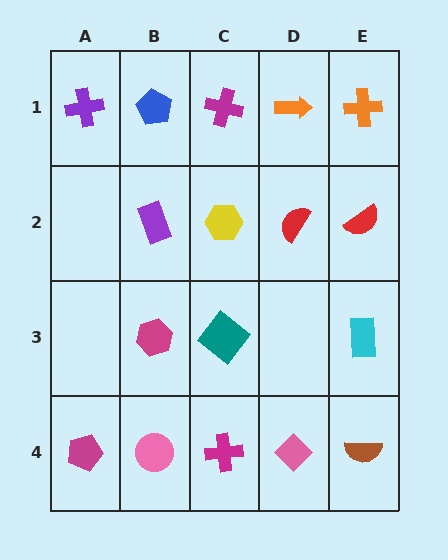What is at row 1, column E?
An orange cross.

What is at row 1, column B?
A blue pentagon.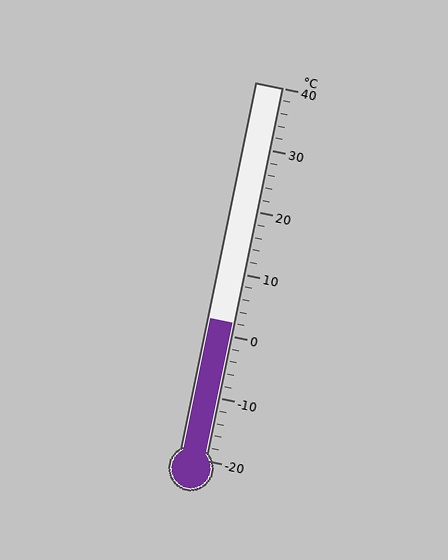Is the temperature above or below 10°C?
The temperature is below 10°C.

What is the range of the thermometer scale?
The thermometer scale ranges from -20°C to 40°C.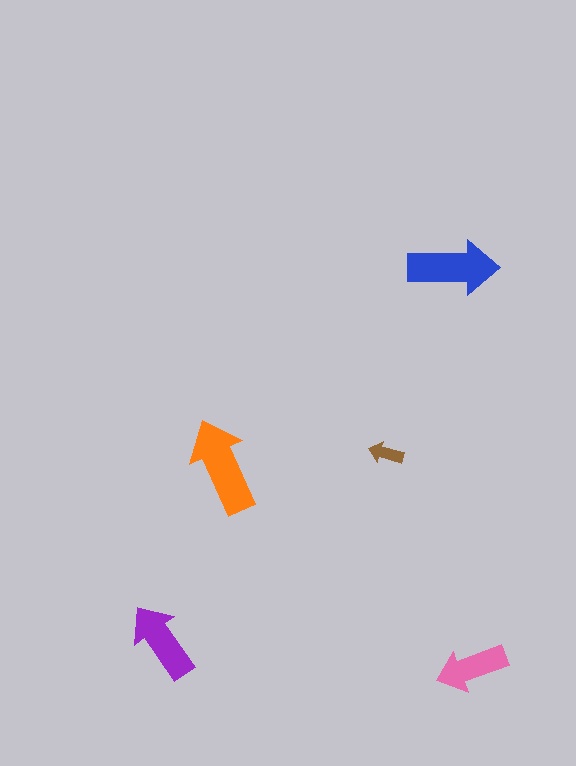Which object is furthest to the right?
The pink arrow is rightmost.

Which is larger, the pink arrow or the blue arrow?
The blue one.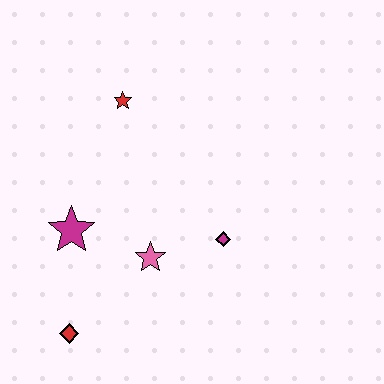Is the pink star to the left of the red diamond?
No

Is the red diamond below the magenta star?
Yes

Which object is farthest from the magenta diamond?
The red diamond is farthest from the magenta diamond.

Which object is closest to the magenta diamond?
The pink star is closest to the magenta diamond.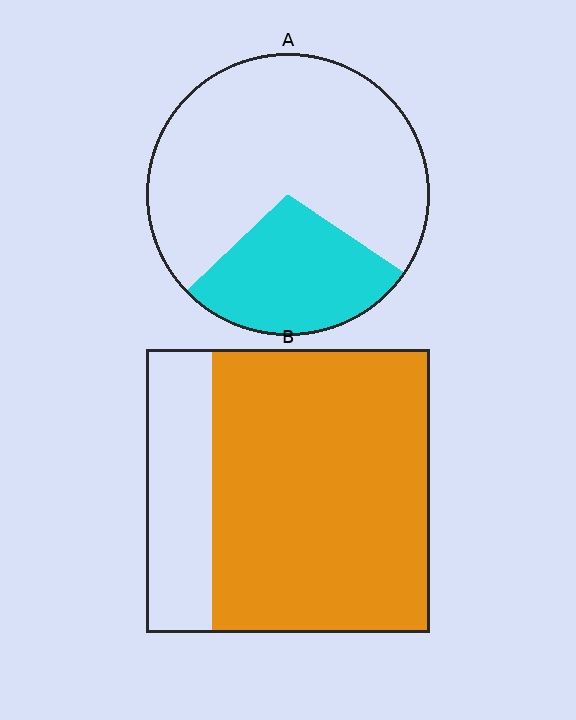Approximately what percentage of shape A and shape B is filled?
A is approximately 30% and B is approximately 75%.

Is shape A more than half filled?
No.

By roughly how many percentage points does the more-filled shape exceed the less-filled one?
By roughly 50 percentage points (B over A).